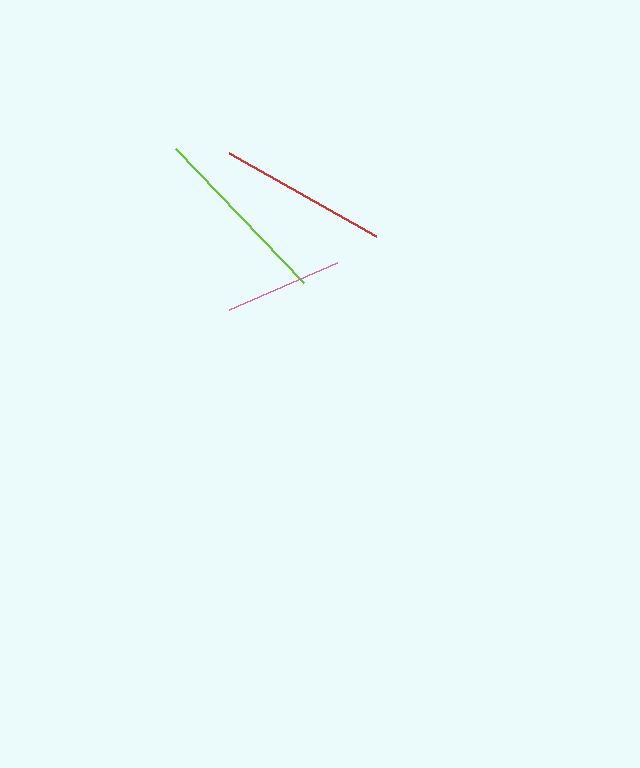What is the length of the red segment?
The red segment is approximately 169 pixels long.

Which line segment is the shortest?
The pink line is the shortest at approximately 118 pixels.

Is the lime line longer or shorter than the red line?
The lime line is longer than the red line.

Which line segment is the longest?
The lime line is the longest at approximately 185 pixels.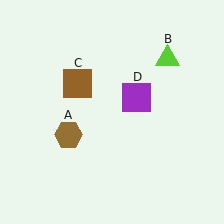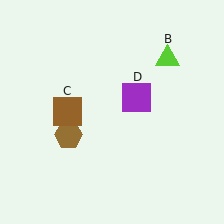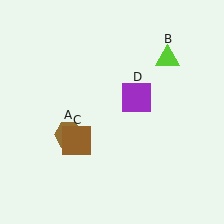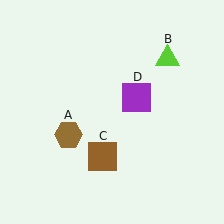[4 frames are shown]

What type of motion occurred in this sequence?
The brown square (object C) rotated counterclockwise around the center of the scene.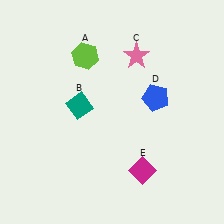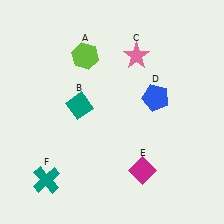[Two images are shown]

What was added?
A teal cross (F) was added in Image 2.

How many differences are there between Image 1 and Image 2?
There is 1 difference between the two images.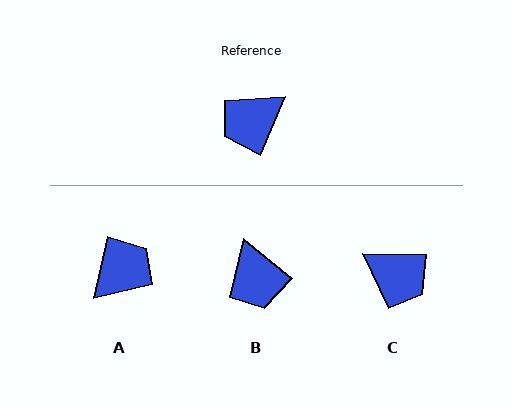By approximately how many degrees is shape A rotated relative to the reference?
Approximately 170 degrees clockwise.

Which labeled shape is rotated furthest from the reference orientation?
A, about 170 degrees away.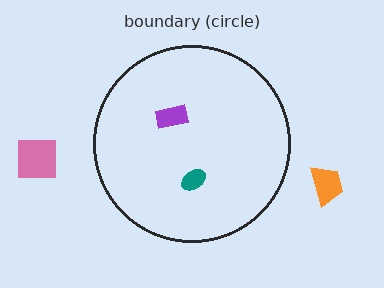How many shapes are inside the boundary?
2 inside, 2 outside.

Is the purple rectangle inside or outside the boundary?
Inside.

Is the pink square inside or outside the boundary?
Outside.